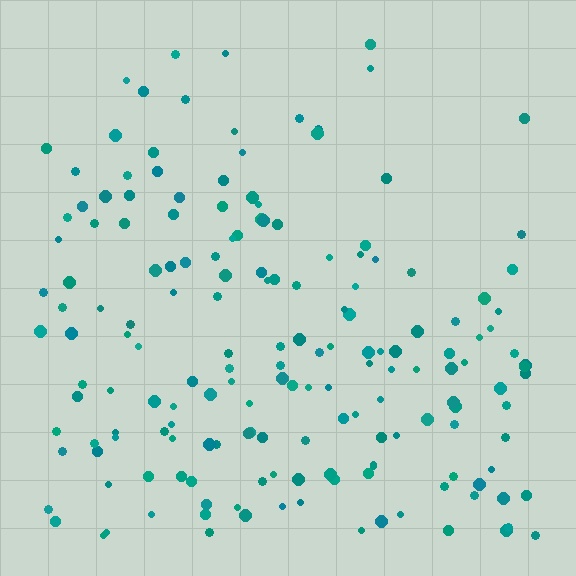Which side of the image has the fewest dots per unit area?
The top.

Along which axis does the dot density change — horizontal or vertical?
Vertical.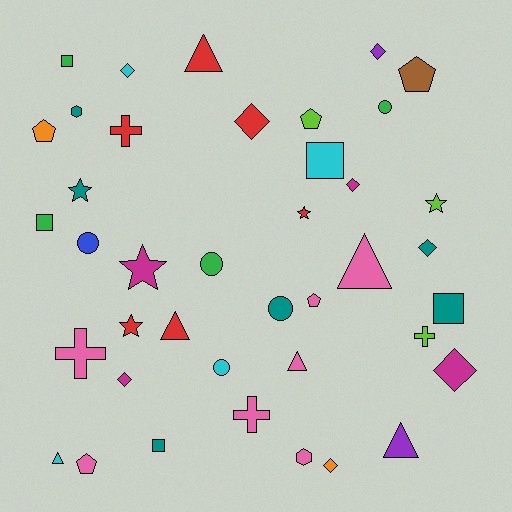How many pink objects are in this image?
There are 7 pink objects.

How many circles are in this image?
There are 5 circles.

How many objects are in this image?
There are 40 objects.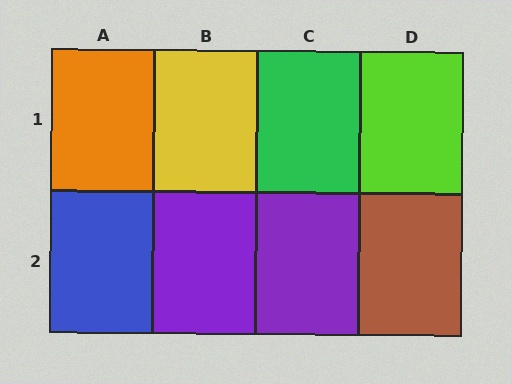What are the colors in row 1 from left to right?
Orange, yellow, green, lime.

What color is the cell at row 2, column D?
Brown.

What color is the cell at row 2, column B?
Purple.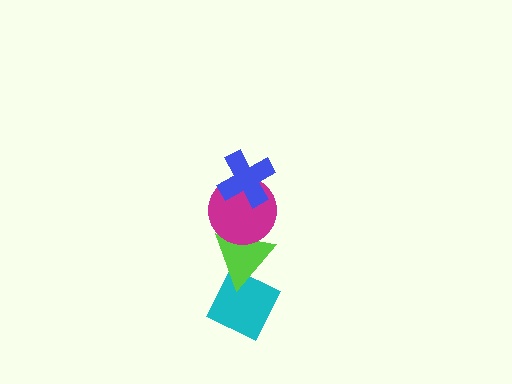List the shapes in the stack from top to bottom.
From top to bottom: the blue cross, the magenta circle, the lime triangle, the cyan diamond.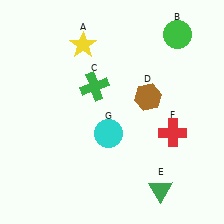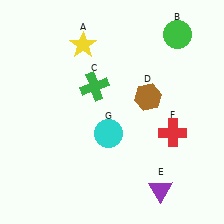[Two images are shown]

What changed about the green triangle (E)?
In Image 1, E is green. In Image 2, it changed to purple.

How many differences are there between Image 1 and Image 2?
There is 1 difference between the two images.